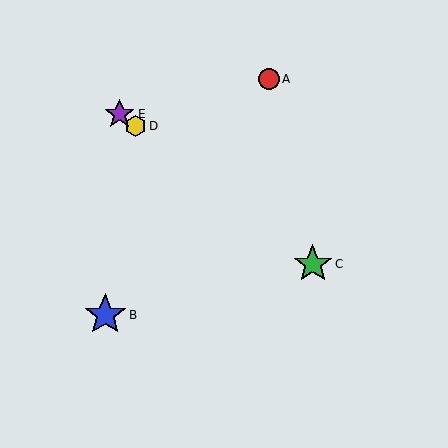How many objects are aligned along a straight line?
3 objects (C, D, E) are aligned along a straight line.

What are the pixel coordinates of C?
Object C is at (313, 264).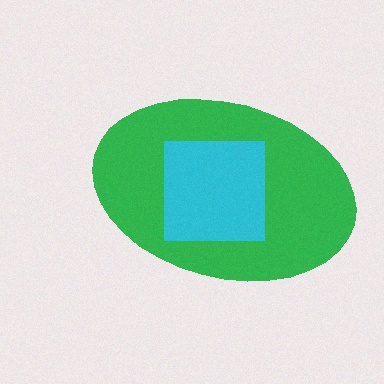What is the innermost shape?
The cyan square.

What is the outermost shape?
The green ellipse.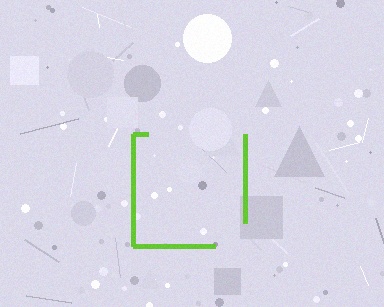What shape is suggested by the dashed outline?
The dashed outline suggests a square.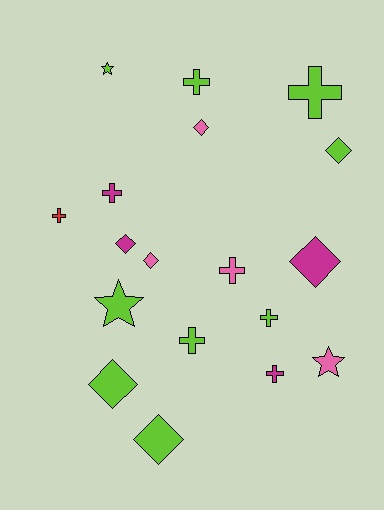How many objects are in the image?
There are 18 objects.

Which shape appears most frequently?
Cross, with 8 objects.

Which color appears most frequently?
Lime, with 9 objects.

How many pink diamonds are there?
There are 2 pink diamonds.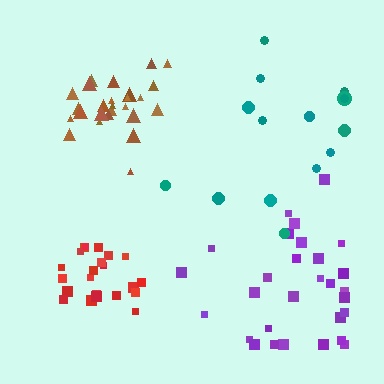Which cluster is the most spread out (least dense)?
Teal.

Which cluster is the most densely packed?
Red.